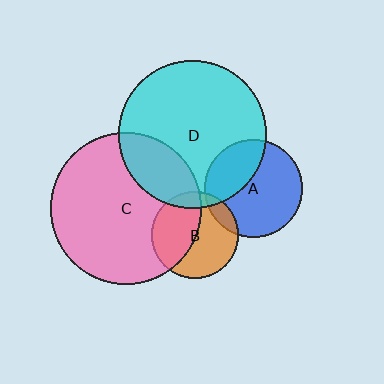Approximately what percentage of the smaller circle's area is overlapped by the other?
Approximately 25%.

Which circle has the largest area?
Circle C (pink).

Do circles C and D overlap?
Yes.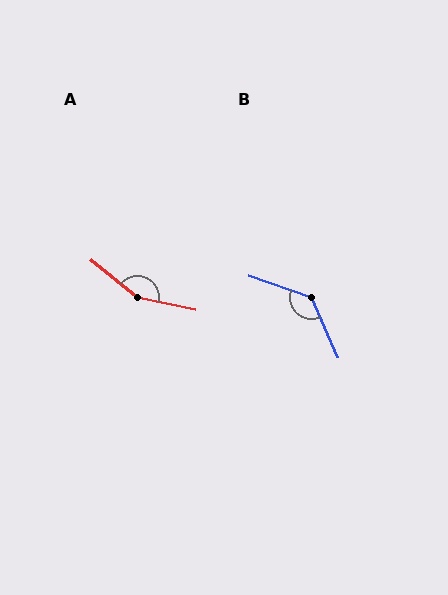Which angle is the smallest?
B, at approximately 133 degrees.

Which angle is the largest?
A, at approximately 153 degrees.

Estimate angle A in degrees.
Approximately 153 degrees.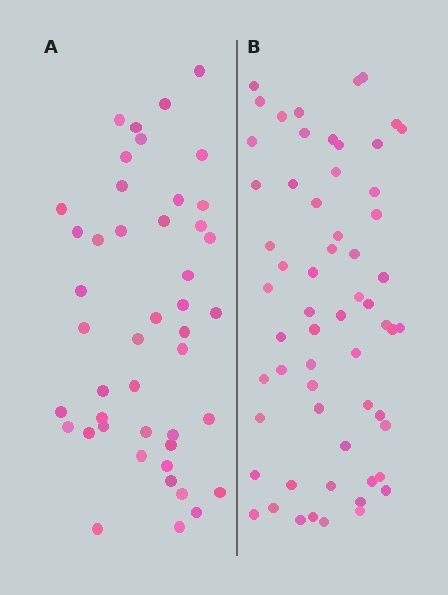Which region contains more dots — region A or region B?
Region B (the right region) has more dots.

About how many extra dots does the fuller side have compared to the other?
Region B has approximately 15 more dots than region A.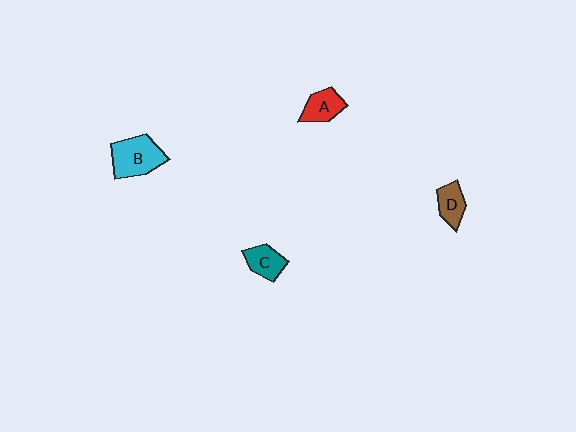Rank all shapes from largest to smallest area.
From largest to smallest: B (cyan), A (red), C (teal), D (brown).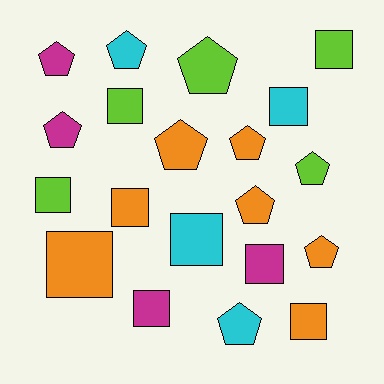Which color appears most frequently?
Orange, with 7 objects.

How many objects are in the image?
There are 20 objects.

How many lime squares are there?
There are 3 lime squares.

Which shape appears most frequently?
Pentagon, with 10 objects.